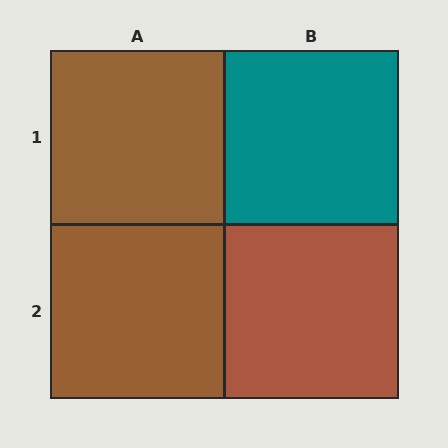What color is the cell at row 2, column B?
Brown.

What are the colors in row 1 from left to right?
Brown, teal.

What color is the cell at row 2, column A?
Brown.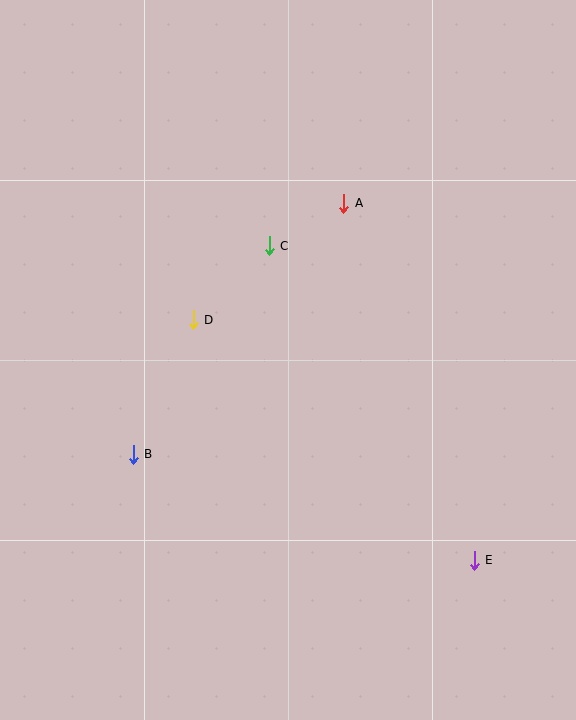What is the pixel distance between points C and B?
The distance between C and B is 249 pixels.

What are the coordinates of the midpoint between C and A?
The midpoint between C and A is at (307, 224).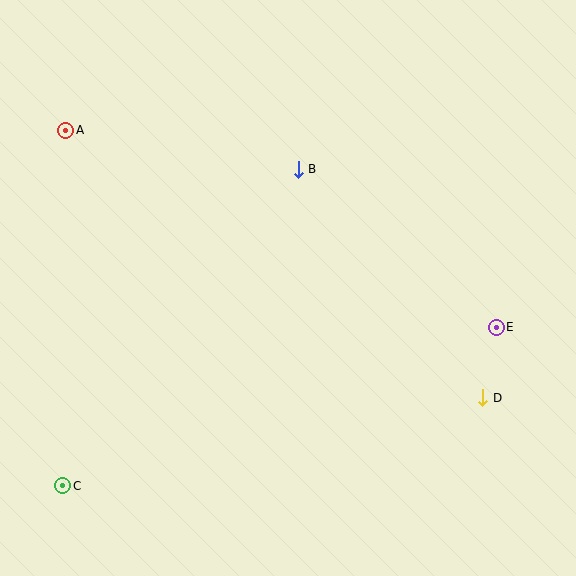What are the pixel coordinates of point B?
Point B is at (298, 169).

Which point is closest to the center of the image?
Point B at (298, 169) is closest to the center.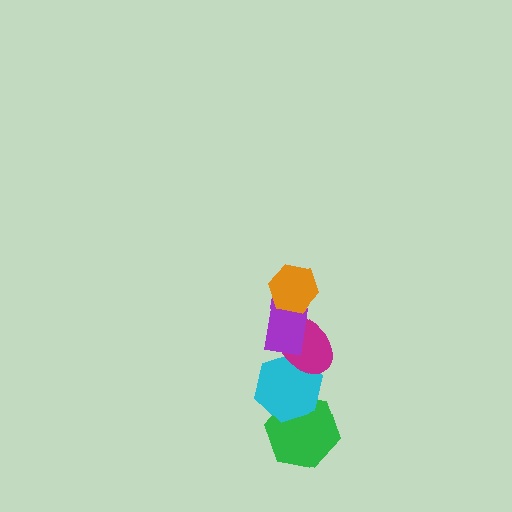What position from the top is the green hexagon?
The green hexagon is 5th from the top.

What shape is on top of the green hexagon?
The cyan hexagon is on top of the green hexagon.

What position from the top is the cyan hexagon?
The cyan hexagon is 4th from the top.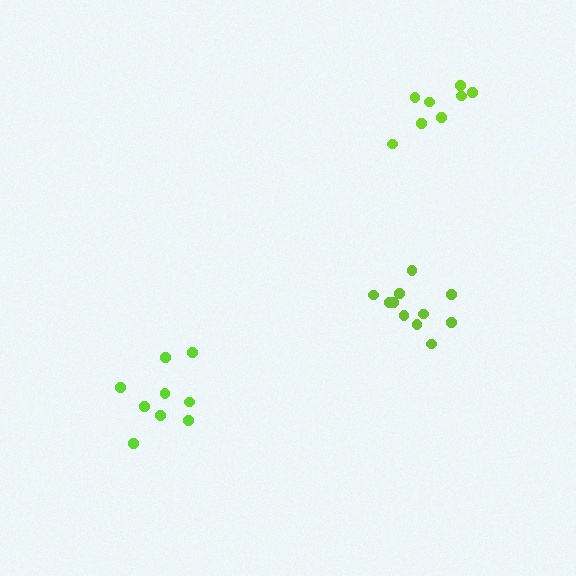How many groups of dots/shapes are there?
There are 3 groups.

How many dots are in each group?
Group 1: 11 dots, Group 2: 9 dots, Group 3: 8 dots (28 total).